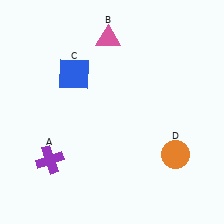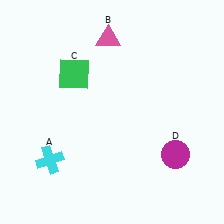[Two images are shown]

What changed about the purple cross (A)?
In Image 1, A is purple. In Image 2, it changed to cyan.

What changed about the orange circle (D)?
In Image 1, D is orange. In Image 2, it changed to magenta.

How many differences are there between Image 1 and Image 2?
There are 3 differences between the two images.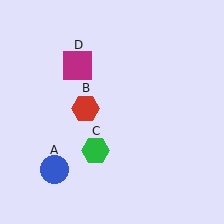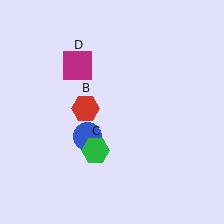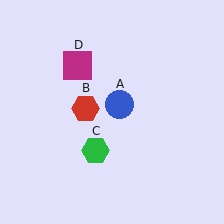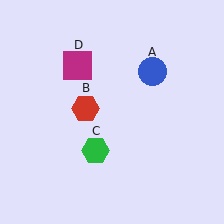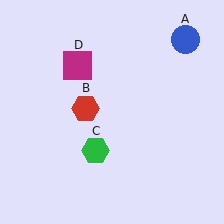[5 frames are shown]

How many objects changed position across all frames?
1 object changed position: blue circle (object A).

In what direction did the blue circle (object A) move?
The blue circle (object A) moved up and to the right.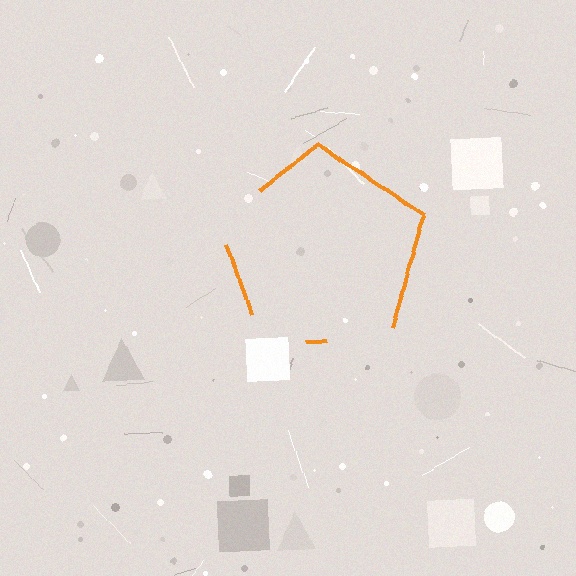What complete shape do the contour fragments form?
The contour fragments form a pentagon.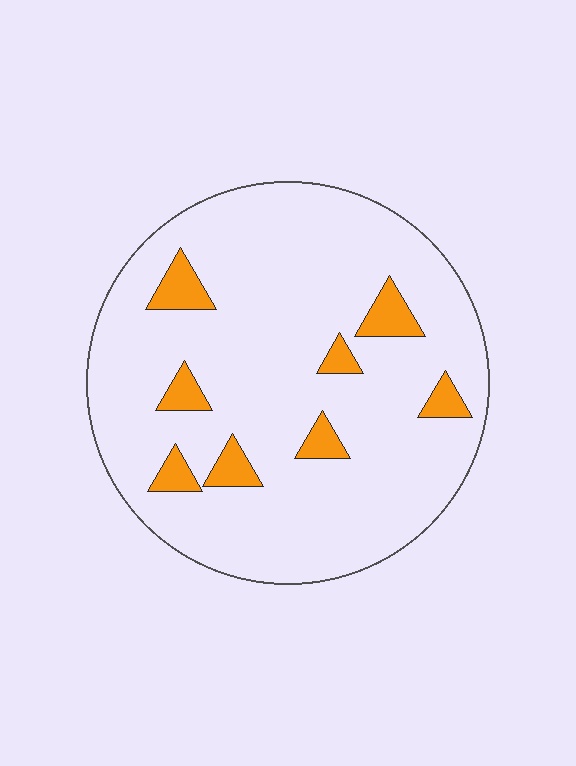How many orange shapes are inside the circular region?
8.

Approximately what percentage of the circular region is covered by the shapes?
Approximately 10%.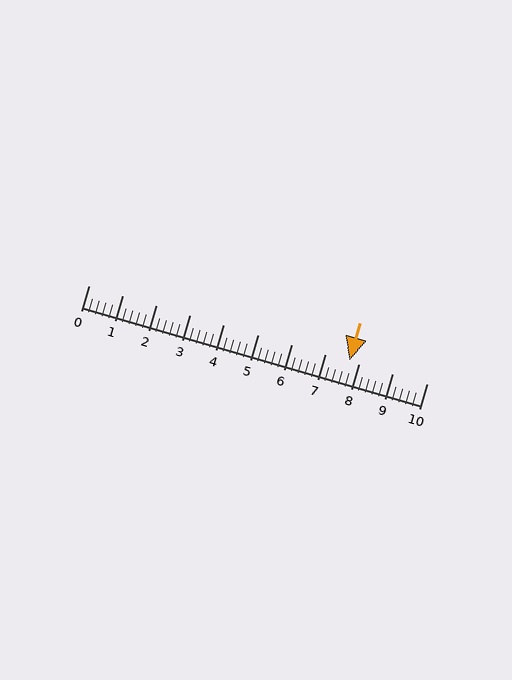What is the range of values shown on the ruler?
The ruler shows values from 0 to 10.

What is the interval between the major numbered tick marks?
The major tick marks are spaced 1 units apart.